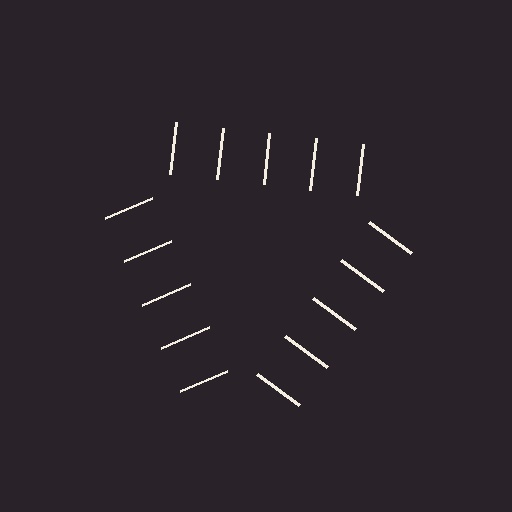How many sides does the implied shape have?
3 sides — the line-ends trace a triangle.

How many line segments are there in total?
15 — 5 along each of the 3 edges.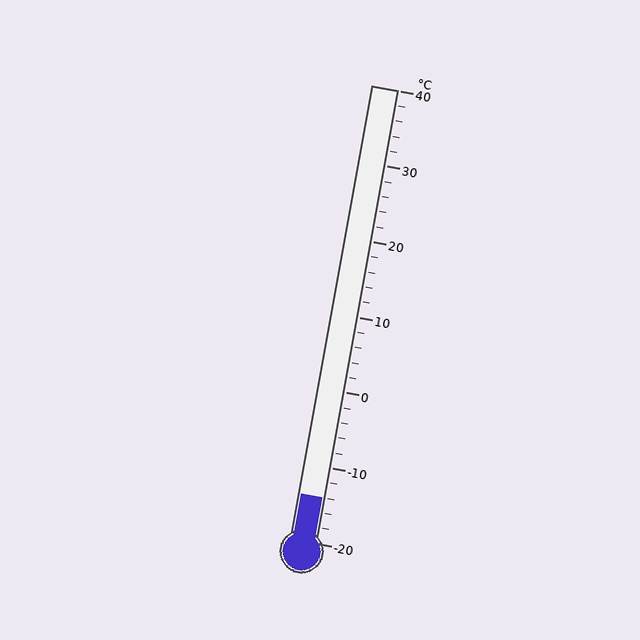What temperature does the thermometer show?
The thermometer shows approximately -14°C.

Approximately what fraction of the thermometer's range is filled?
The thermometer is filled to approximately 10% of its range.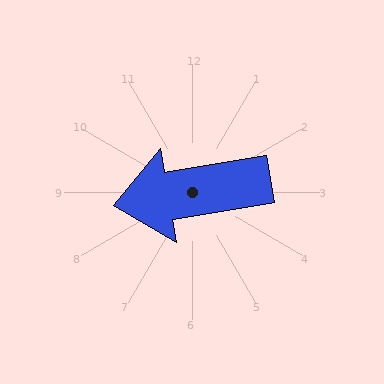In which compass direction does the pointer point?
West.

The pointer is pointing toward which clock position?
Roughly 9 o'clock.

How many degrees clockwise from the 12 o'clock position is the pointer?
Approximately 261 degrees.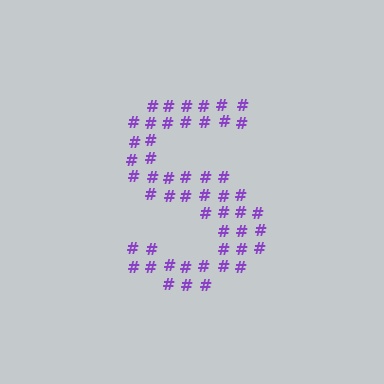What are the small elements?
The small elements are hash symbols.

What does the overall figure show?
The overall figure shows the letter S.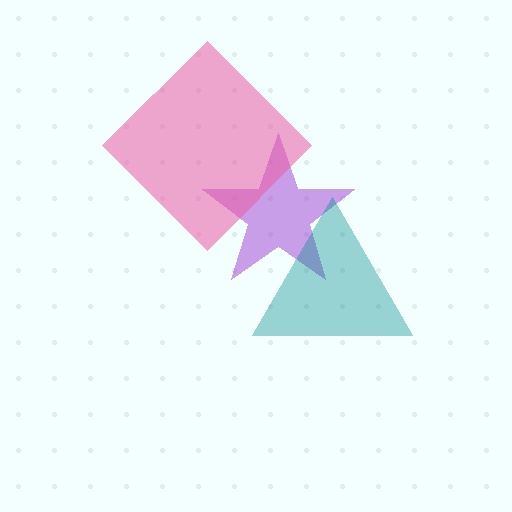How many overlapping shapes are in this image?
There are 3 overlapping shapes in the image.